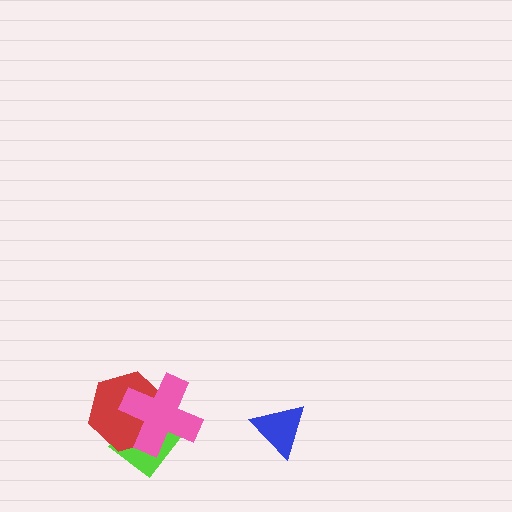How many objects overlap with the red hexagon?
2 objects overlap with the red hexagon.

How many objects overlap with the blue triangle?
0 objects overlap with the blue triangle.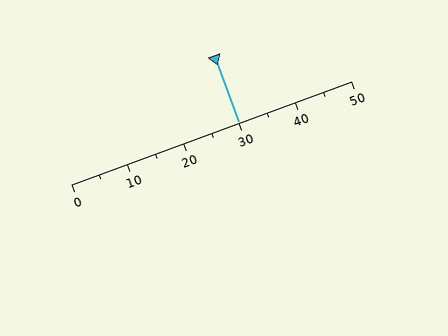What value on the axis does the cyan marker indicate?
The marker indicates approximately 30.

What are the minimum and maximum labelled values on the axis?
The axis runs from 0 to 50.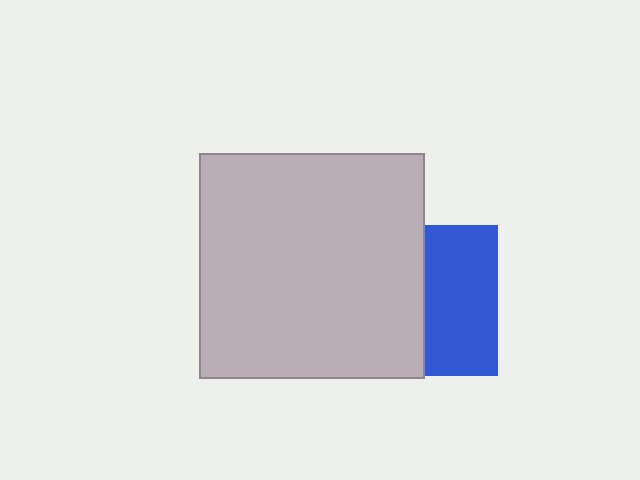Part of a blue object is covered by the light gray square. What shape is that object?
It is a square.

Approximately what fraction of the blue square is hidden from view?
Roughly 53% of the blue square is hidden behind the light gray square.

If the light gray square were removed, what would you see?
You would see the complete blue square.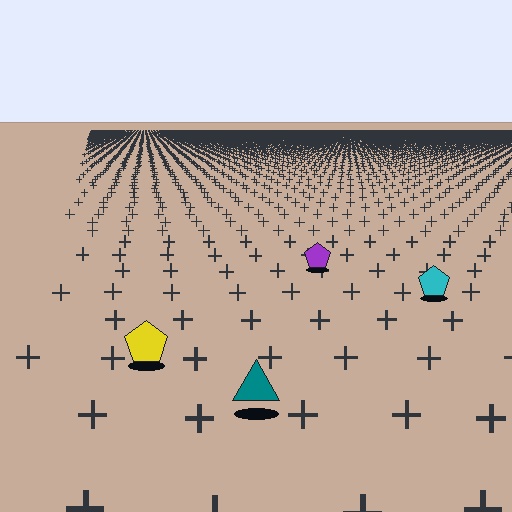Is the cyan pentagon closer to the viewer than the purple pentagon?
Yes. The cyan pentagon is closer — you can tell from the texture gradient: the ground texture is coarser near it.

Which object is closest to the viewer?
The teal triangle is closest. The texture marks near it are larger and more spread out.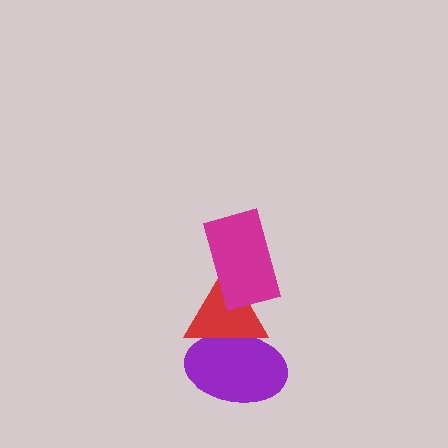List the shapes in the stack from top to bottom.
From top to bottom: the magenta rectangle, the red triangle, the purple ellipse.